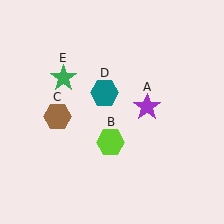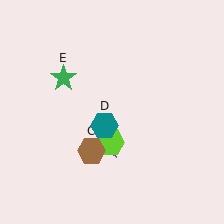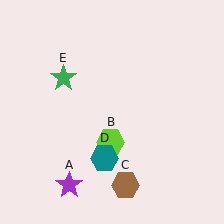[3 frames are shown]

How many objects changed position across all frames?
3 objects changed position: purple star (object A), brown hexagon (object C), teal hexagon (object D).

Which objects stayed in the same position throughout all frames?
Lime hexagon (object B) and green star (object E) remained stationary.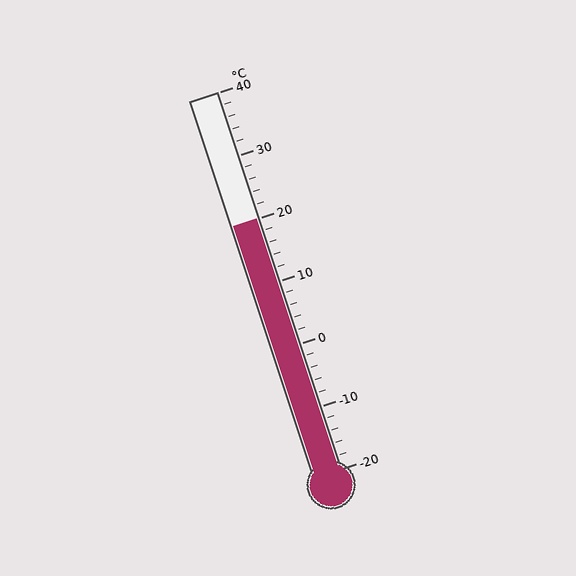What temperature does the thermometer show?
The thermometer shows approximately 20°C.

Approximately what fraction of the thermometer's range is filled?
The thermometer is filled to approximately 65% of its range.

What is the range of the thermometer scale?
The thermometer scale ranges from -20°C to 40°C.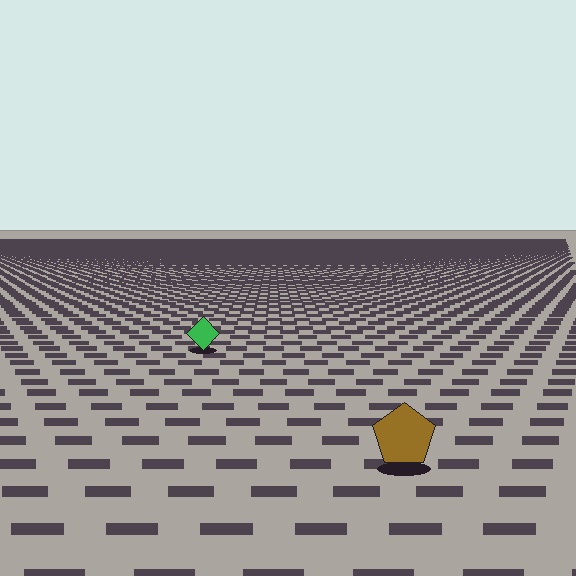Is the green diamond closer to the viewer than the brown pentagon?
No. The brown pentagon is closer — you can tell from the texture gradient: the ground texture is coarser near it.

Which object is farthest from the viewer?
The green diamond is farthest from the viewer. It appears smaller and the ground texture around it is denser.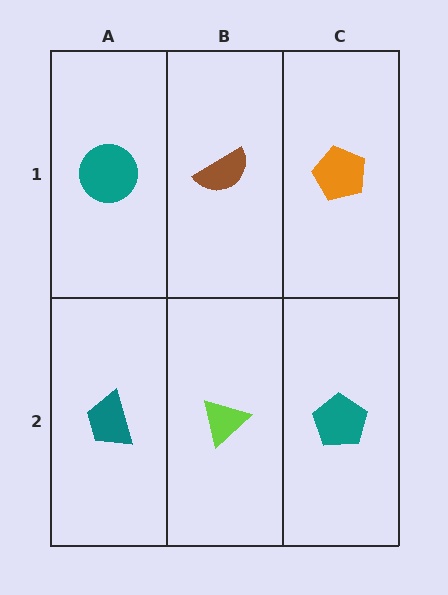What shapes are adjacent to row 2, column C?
An orange pentagon (row 1, column C), a lime triangle (row 2, column B).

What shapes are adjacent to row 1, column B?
A lime triangle (row 2, column B), a teal circle (row 1, column A), an orange pentagon (row 1, column C).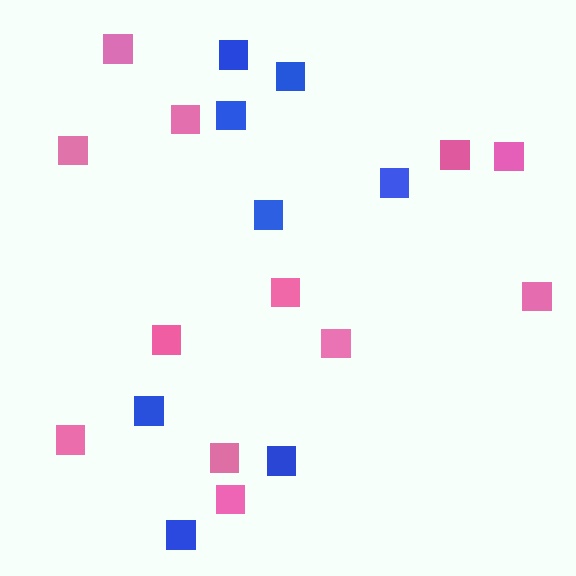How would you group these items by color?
There are 2 groups: one group of pink squares (12) and one group of blue squares (8).